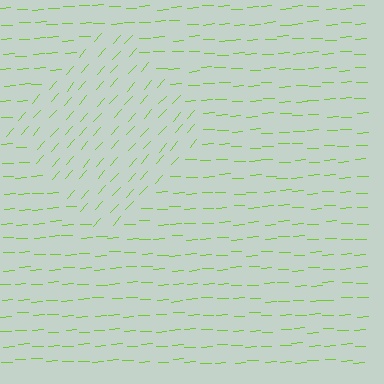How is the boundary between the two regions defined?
The boundary is defined purely by a change in line orientation (approximately 45 degrees difference). All lines are the same color and thickness.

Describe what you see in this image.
The image is filled with small lime line segments. A diamond region in the image has lines oriented differently from the surrounding lines, creating a visible texture boundary.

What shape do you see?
I see a diamond.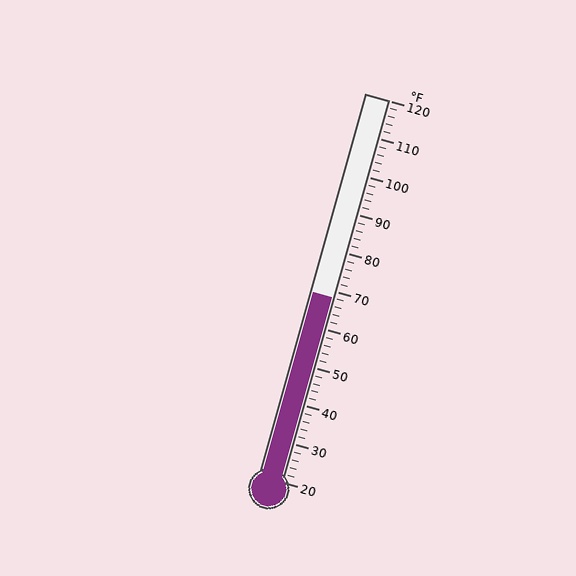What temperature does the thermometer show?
The thermometer shows approximately 68°F.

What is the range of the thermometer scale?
The thermometer scale ranges from 20°F to 120°F.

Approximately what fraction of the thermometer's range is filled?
The thermometer is filled to approximately 50% of its range.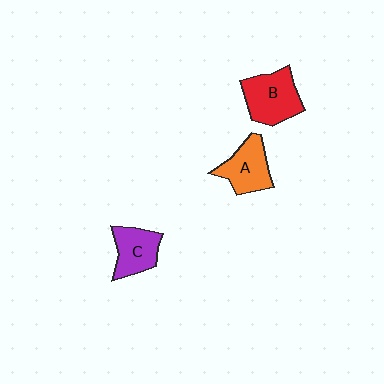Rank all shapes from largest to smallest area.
From largest to smallest: B (red), A (orange), C (purple).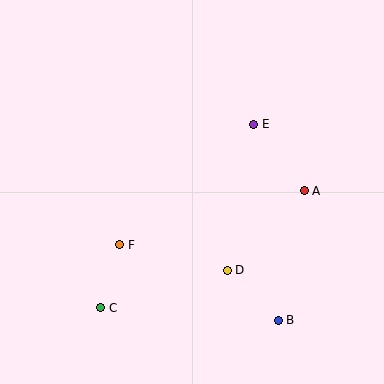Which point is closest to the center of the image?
Point D at (227, 270) is closest to the center.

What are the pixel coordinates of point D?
Point D is at (227, 270).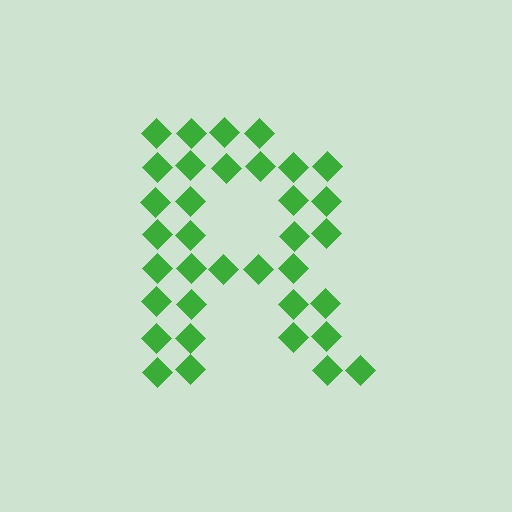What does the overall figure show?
The overall figure shows the letter R.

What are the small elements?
The small elements are diamonds.